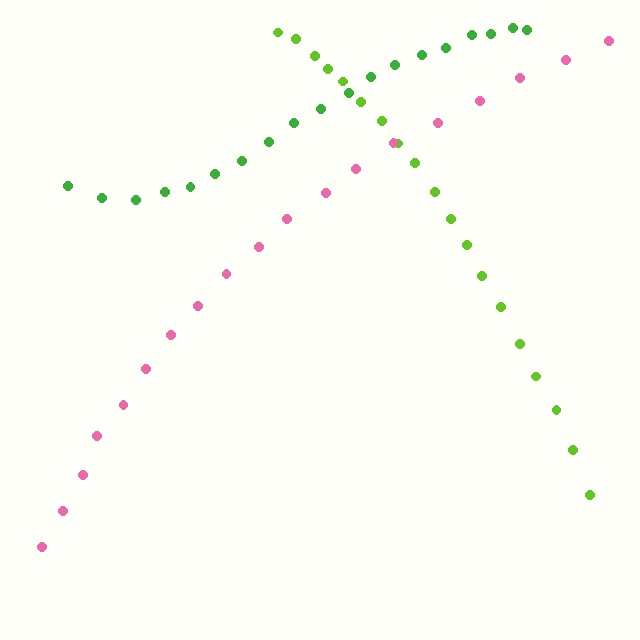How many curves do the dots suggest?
There are 3 distinct paths.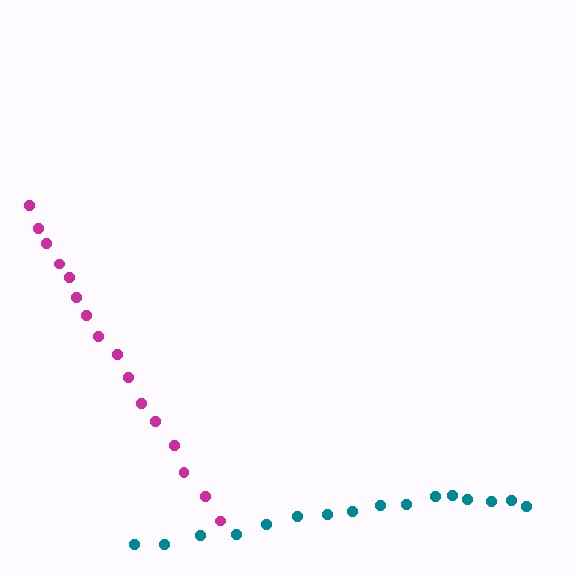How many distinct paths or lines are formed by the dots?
There are 2 distinct paths.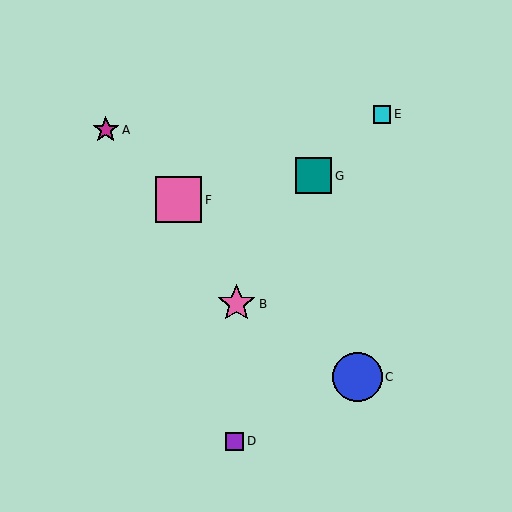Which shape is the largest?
The blue circle (labeled C) is the largest.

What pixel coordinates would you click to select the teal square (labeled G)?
Click at (313, 176) to select the teal square G.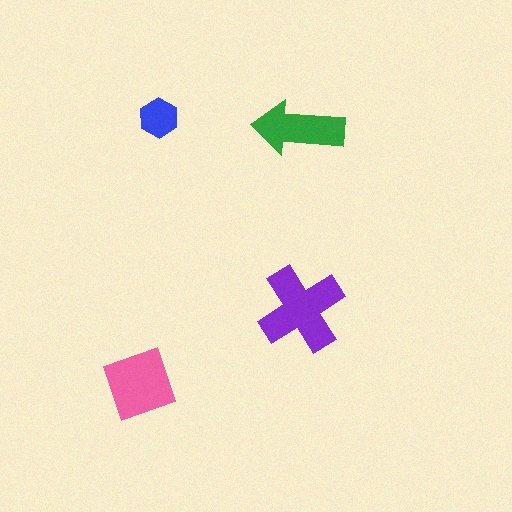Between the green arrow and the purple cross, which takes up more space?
The purple cross.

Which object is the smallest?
The blue hexagon.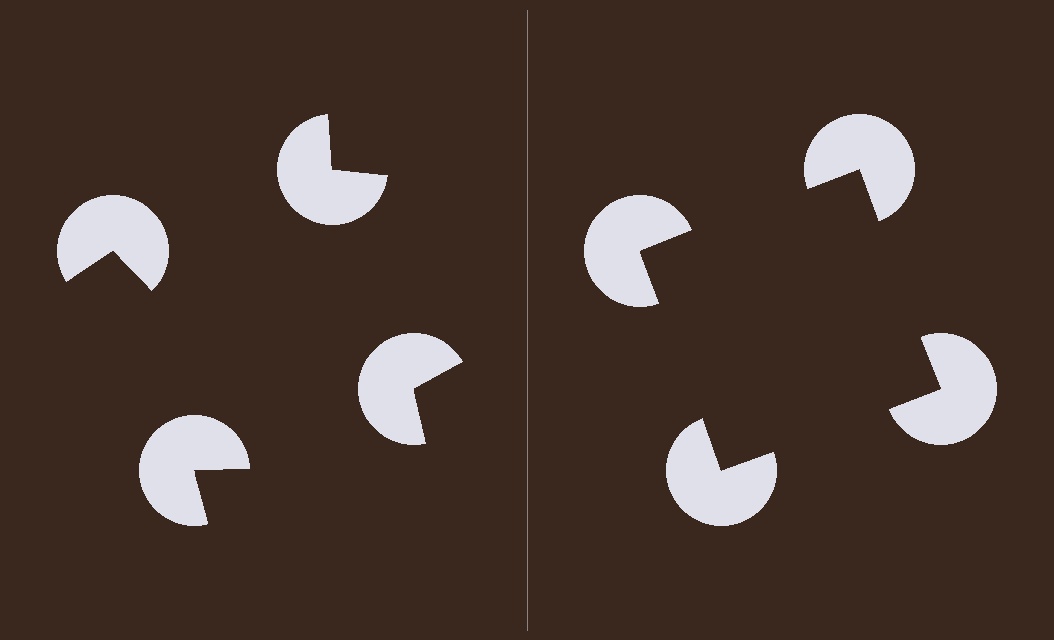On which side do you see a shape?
An illusory square appears on the right side. On the left side the wedge cuts are rotated, so no coherent shape forms.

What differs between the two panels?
The pac-man discs are positioned identically on both sides; only the wedge orientations differ. On the right they align to a square; on the left they are misaligned.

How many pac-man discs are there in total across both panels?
8 — 4 on each side.